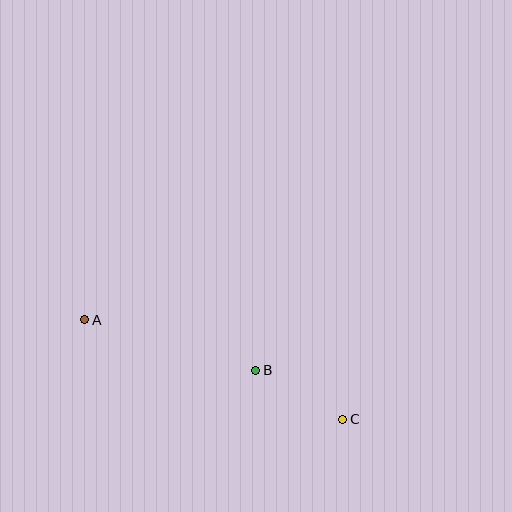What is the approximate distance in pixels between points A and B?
The distance between A and B is approximately 178 pixels.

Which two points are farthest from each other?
Points A and C are farthest from each other.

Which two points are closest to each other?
Points B and C are closest to each other.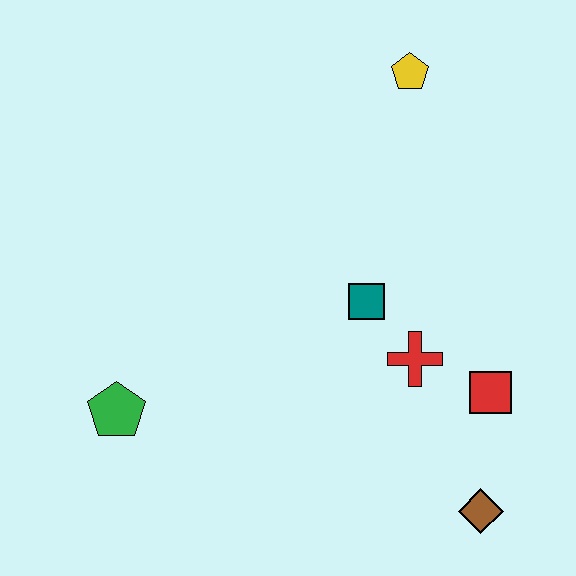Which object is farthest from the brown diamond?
The yellow pentagon is farthest from the brown diamond.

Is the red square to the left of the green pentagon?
No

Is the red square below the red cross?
Yes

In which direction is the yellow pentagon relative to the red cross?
The yellow pentagon is above the red cross.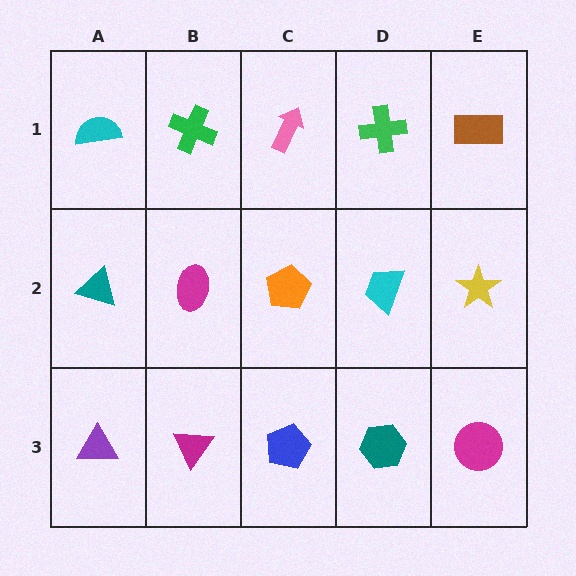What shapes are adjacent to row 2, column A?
A cyan semicircle (row 1, column A), a purple triangle (row 3, column A), a magenta ellipse (row 2, column B).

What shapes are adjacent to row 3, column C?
An orange pentagon (row 2, column C), a magenta triangle (row 3, column B), a teal hexagon (row 3, column D).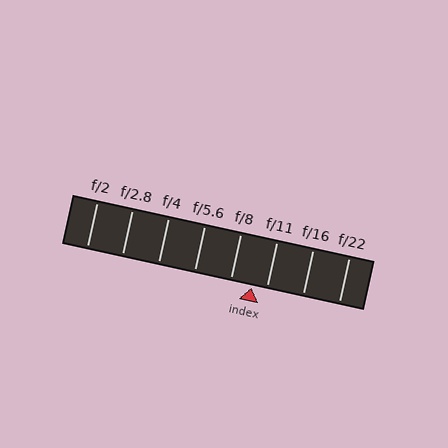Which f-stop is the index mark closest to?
The index mark is closest to f/11.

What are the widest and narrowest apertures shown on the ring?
The widest aperture shown is f/2 and the narrowest is f/22.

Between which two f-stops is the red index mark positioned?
The index mark is between f/8 and f/11.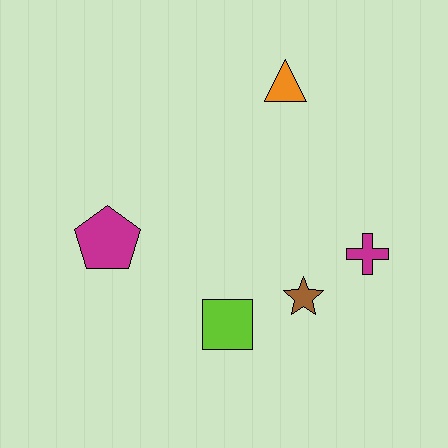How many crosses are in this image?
There is 1 cross.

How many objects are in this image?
There are 5 objects.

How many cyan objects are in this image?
There are no cyan objects.